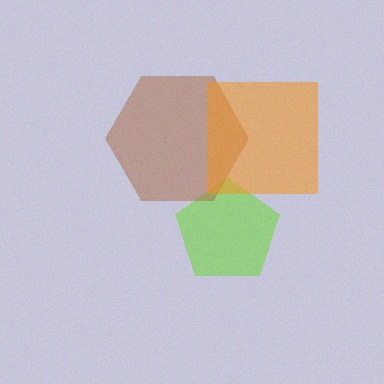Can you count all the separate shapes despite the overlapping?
Yes, there are 3 separate shapes.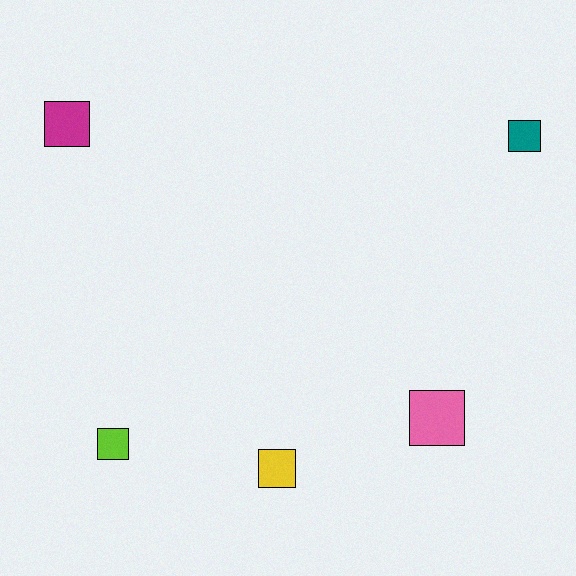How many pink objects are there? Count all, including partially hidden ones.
There is 1 pink object.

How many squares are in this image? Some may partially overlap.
There are 5 squares.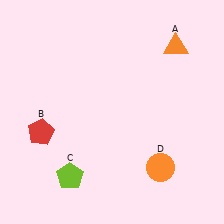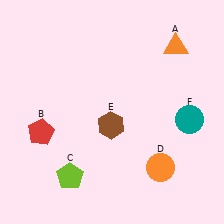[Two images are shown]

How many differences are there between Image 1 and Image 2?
There are 2 differences between the two images.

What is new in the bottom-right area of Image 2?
A teal circle (F) was added in the bottom-right area of Image 2.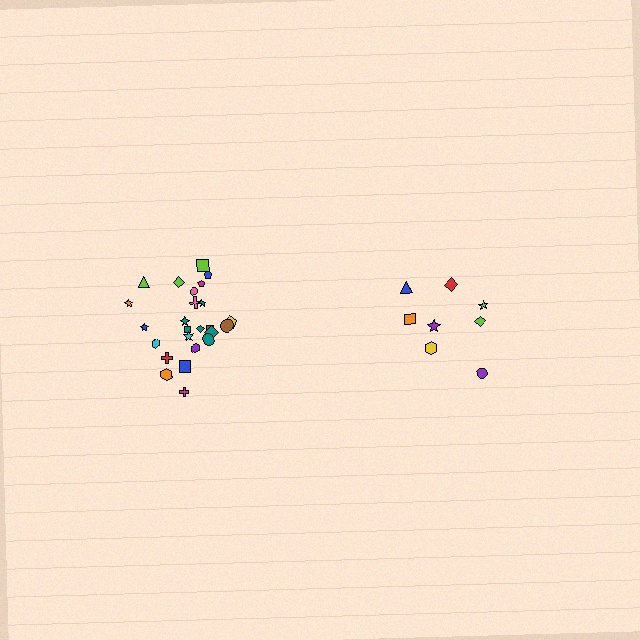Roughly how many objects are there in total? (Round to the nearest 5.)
Roughly 35 objects in total.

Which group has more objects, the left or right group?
The left group.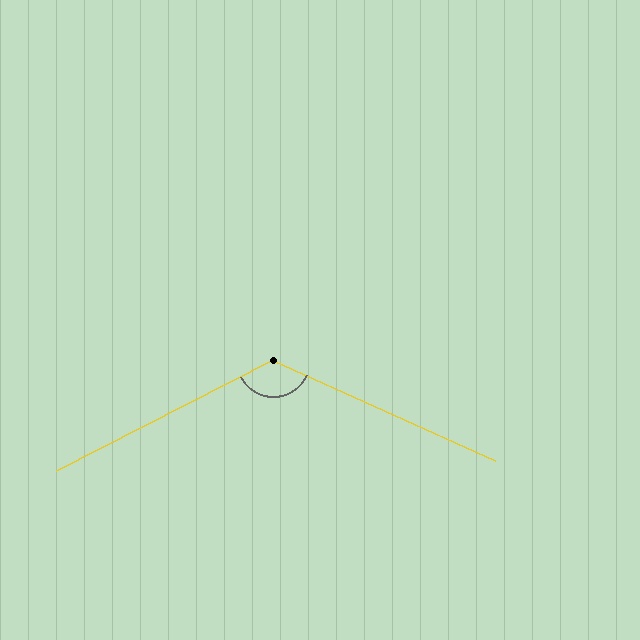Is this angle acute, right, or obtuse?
It is obtuse.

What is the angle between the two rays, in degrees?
Approximately 128 degrees.